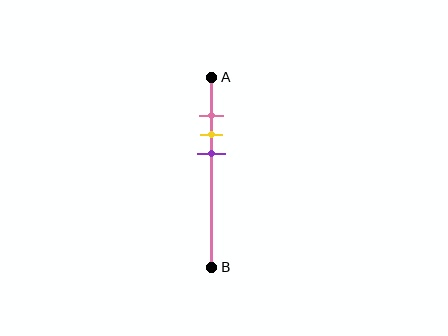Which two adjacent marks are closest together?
The pink and yellow marks are the closest adjacent pair.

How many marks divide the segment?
There are 3 marks dividing the segment.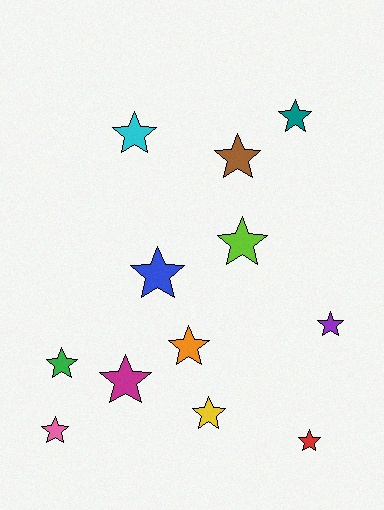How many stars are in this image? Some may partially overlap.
There are 12 stars.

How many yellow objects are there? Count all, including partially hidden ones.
There is 1 yellow object.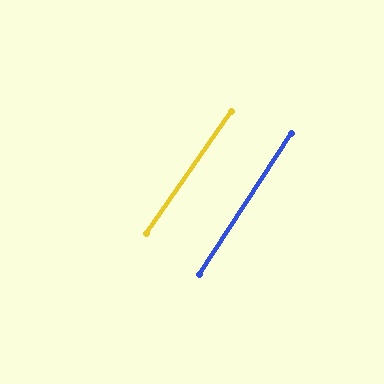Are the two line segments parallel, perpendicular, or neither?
Parallel — their directions differ by only 1.7°.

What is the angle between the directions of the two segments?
Approximately 2 degrees.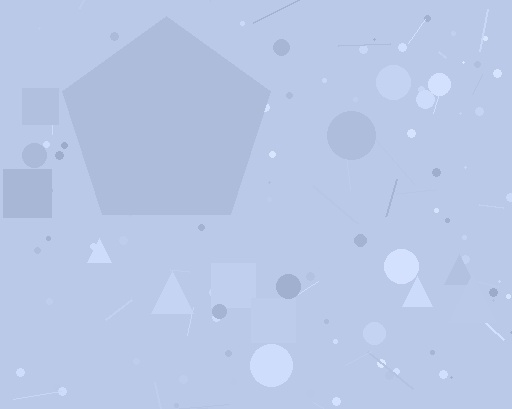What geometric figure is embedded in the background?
A pentagon is embedded in the background.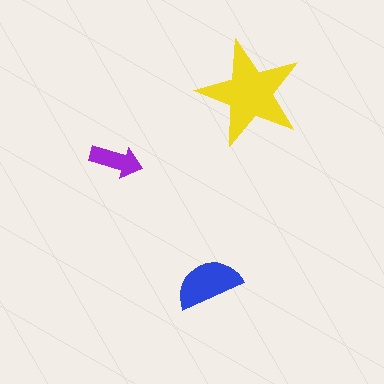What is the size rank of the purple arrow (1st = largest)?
3rd.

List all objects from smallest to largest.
The purple arrow, the blue semicircle, the yellow star.